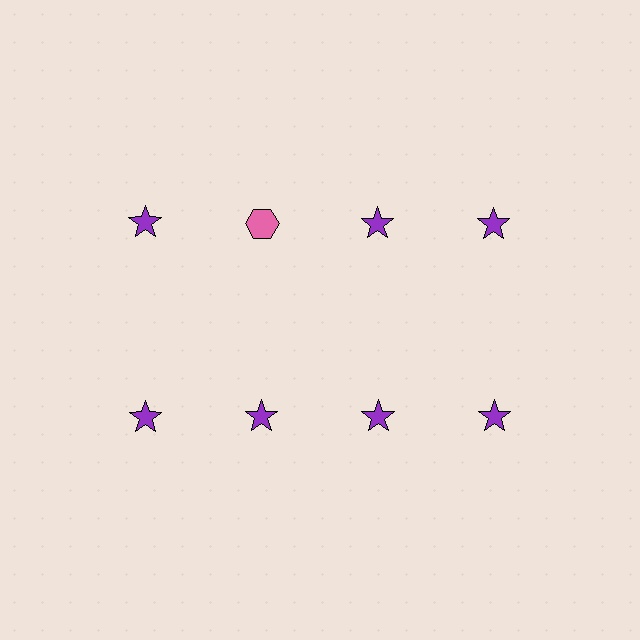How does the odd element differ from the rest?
It differs in both color (pink instead of purple) and shape (hexagon instead of star).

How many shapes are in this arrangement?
There are 8 shapes arranged in a grid pattern.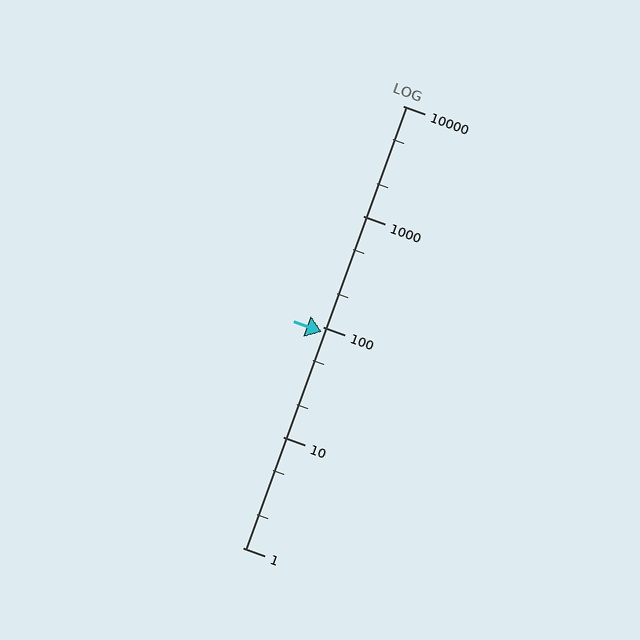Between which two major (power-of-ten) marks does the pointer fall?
The pointer is between 10 and 100.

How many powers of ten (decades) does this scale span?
The scale spans 4 decades, from 1 to 10000.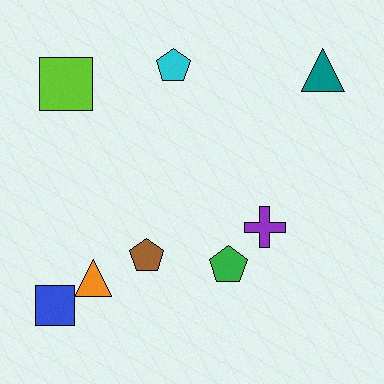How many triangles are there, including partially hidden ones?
There are 2 triangles.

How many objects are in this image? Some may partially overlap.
There are 8 objects.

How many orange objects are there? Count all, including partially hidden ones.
There is 1 orange object.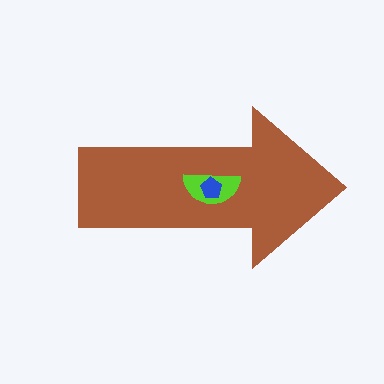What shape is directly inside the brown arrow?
The lime semicircle.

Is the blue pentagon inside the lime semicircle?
Yes.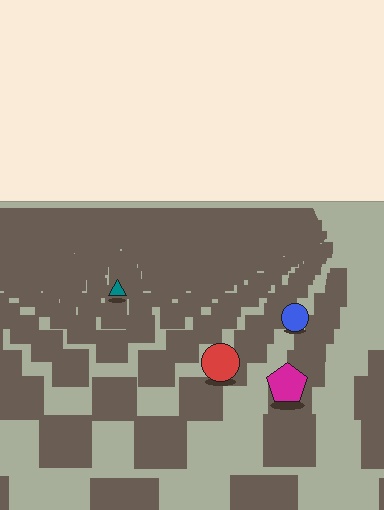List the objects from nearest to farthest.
From nearest to farthest: the magenta pentagon, the red circle, the blue circle, the teal triangle.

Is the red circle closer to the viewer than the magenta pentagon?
No. The magenta pentagon is closer — you can tell from the texture gradient: the ground texture is coarser near it.